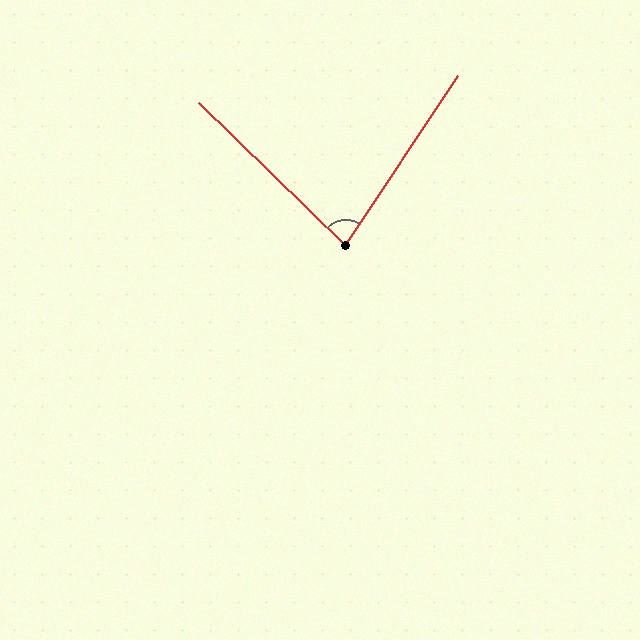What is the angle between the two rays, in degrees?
Approximately 79 degrees.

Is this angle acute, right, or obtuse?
It is acute.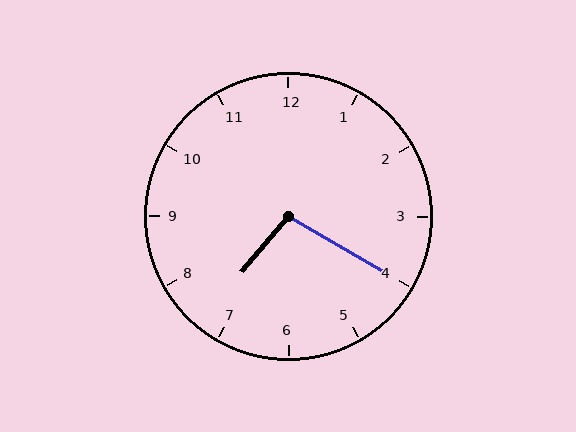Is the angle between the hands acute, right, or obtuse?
It is obtuse.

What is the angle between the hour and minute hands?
Approximately 100 degrees.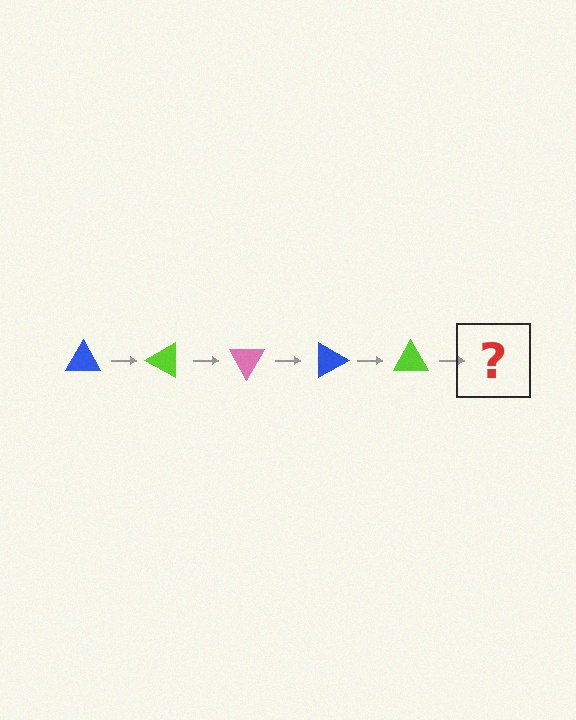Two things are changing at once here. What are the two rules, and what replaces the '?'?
The two rules are that it rotates 30 degrees each step and the color cycles through blue, lime, and pink. The '?' should be a pink triangle, rotated 150 degrees from the start.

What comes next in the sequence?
The next element should be a pink triangle, rotated 150 degrees from the start.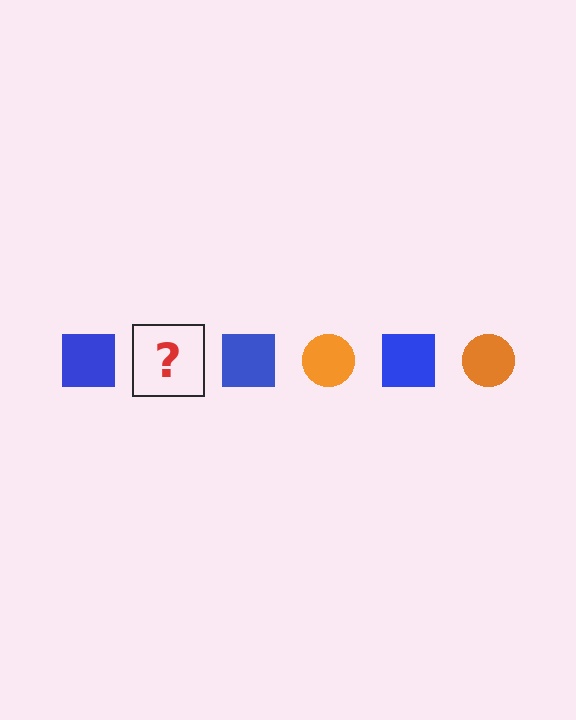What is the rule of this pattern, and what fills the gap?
The rule is that the pattern alternates between blue square and orange circle. The gap should be filled with an orange circle.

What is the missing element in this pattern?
The missing element is an orange circle.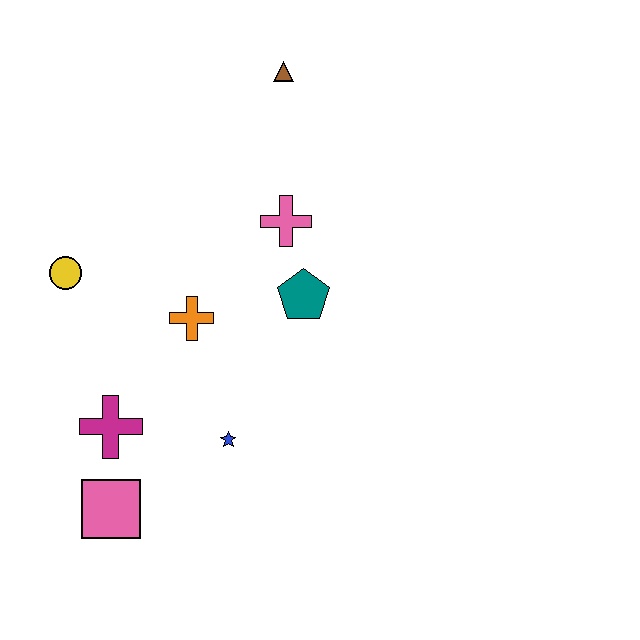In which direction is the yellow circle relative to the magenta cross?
The yellow circle is above the magenta cross.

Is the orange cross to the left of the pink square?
No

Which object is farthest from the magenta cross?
The brown triangle is farthest from the magenta cross.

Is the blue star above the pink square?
Yes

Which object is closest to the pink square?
The magenta cross is closest to the pink square.